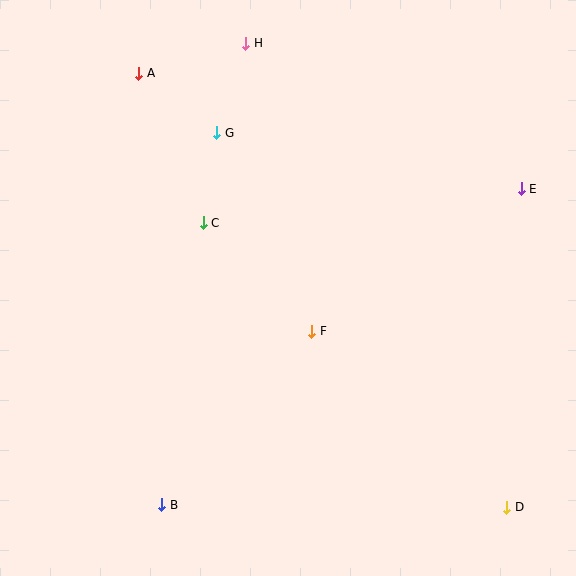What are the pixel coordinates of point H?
Point H is at (246, 43).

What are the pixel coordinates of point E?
Point E is at (521, 189).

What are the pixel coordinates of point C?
Point C is at (203, 223).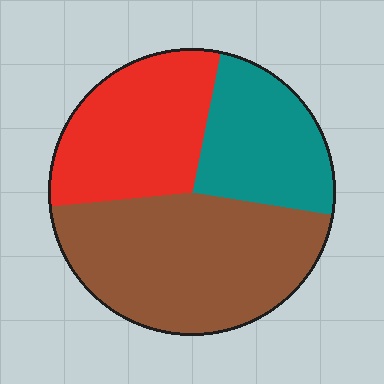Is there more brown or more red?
Brown.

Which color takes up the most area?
Brown, at roughly 45%.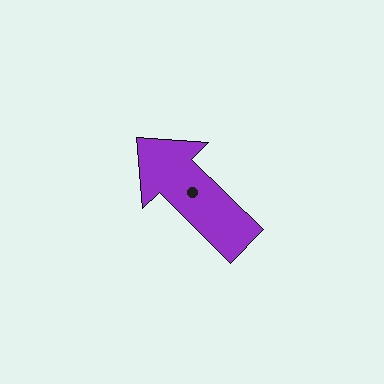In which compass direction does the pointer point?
Northwest.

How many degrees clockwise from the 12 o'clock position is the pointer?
Approximately 315 degrees.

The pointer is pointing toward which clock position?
Roughly 10 o'clock.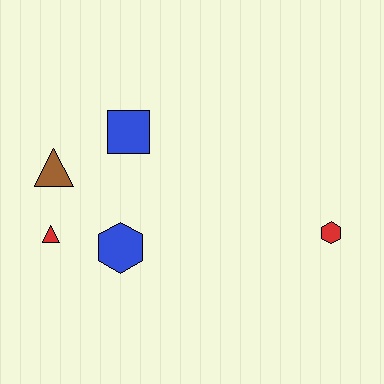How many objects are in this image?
There are 5 objects.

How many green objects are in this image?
There are no green objects.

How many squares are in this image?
There is 1 square.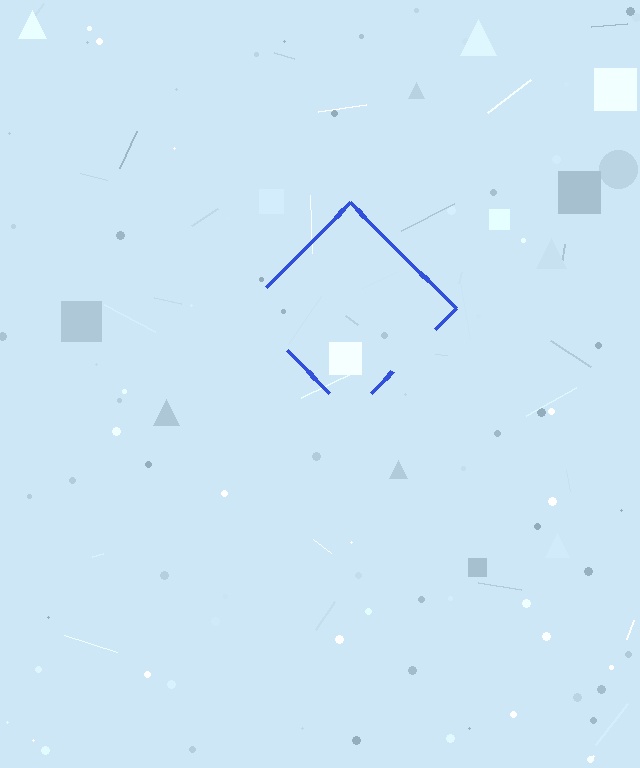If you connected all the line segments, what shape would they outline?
They would outline a diamond.